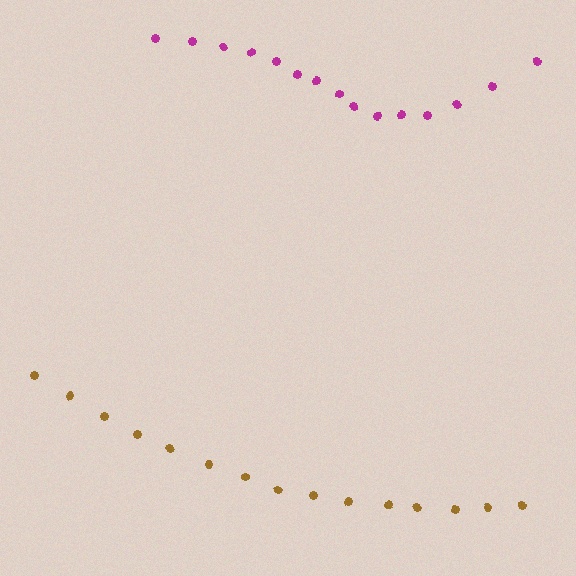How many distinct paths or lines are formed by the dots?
There are 2 distinct paths.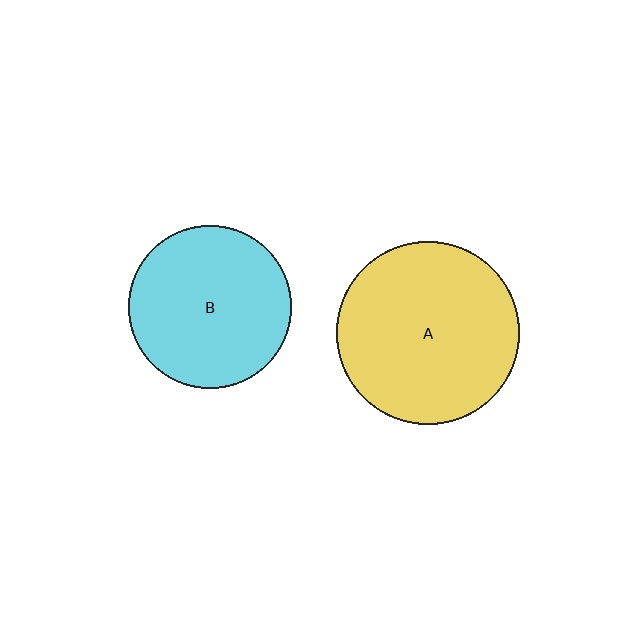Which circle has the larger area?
Circle A (yellow).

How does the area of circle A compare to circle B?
Approximately 1.3 times.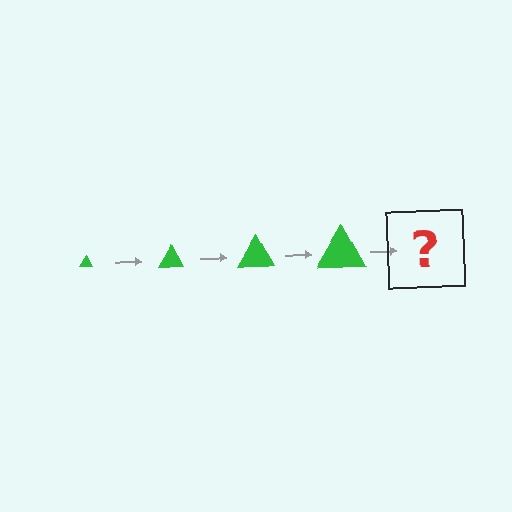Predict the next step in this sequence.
The next step is a green triangle, larger than the previous one.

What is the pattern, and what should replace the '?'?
The pattern is that the triangle gets progressively larger each step. The '?' should be a green triangle, larger than the previous one.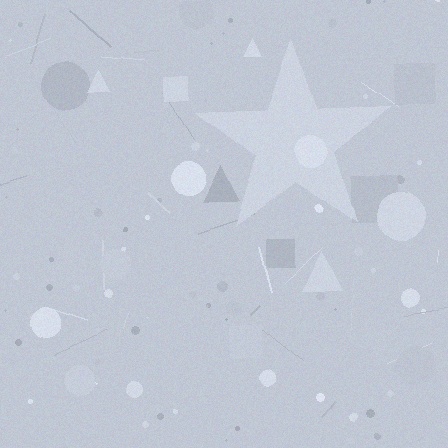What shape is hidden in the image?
A star is hidden in the image.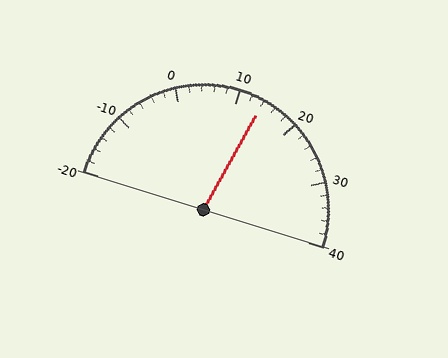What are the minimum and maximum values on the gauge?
The gauge ranges from -20 to 40.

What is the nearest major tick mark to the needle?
The nearest major tick mark is 10.